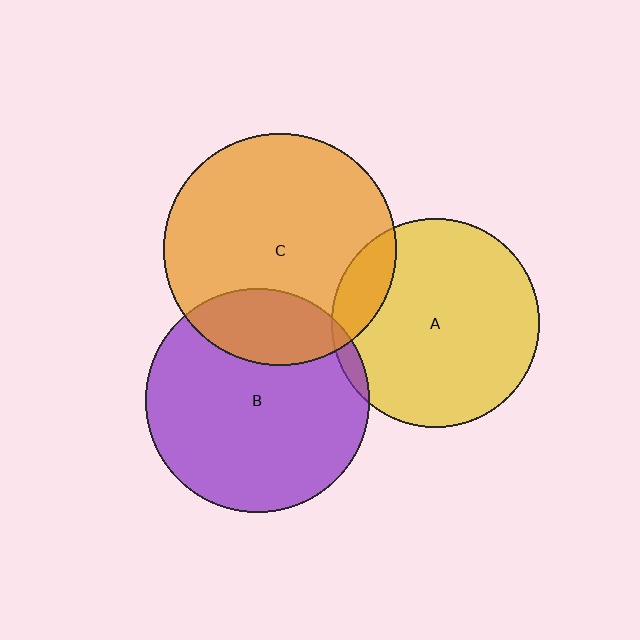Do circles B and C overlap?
Yes.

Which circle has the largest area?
Circle C (orange).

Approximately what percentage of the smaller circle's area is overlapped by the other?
Approximately 25%.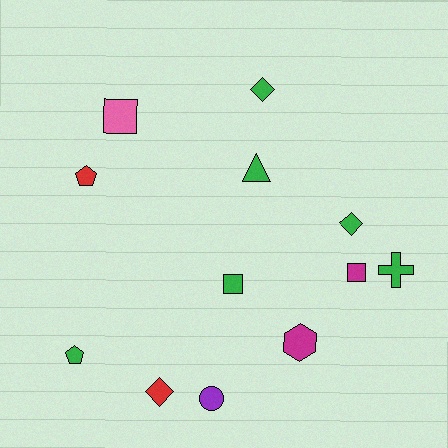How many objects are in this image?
There are 12 objects.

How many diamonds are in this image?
There are 3 diamonds.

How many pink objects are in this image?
There is 1 pink object.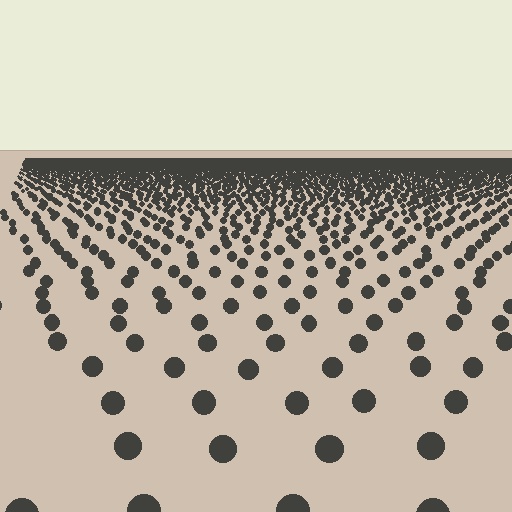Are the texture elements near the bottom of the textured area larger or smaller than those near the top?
Larger. Near the bottom, elements are closer to the viewer and appear at a bigger on-screen size.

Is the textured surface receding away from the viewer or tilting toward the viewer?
The surface is receding away from the viewer. Texture elements get smaller and denser toward the top.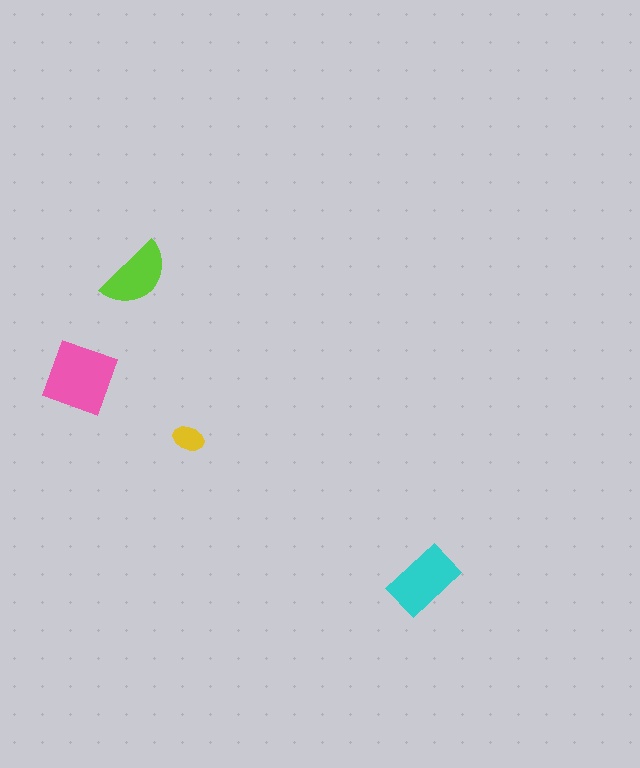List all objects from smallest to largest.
The yellow ellipse, the lime semicircle, the cyan rectangle, the pink square.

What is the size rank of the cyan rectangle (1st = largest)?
2nd.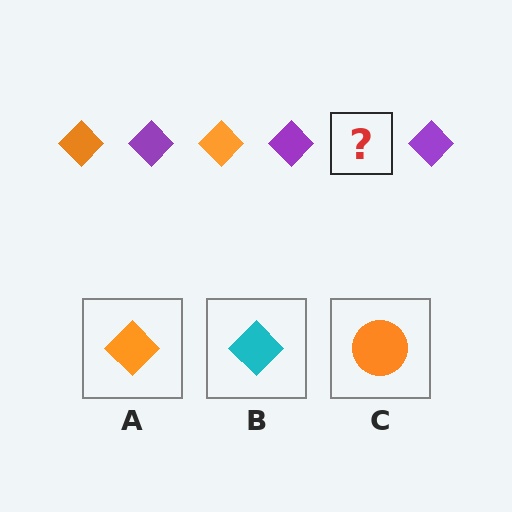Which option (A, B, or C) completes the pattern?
A.